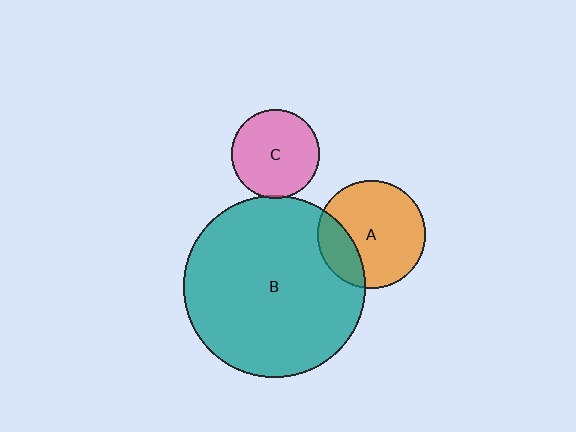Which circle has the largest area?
Circle B (teal).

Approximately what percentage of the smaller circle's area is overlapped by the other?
Approximately 25%.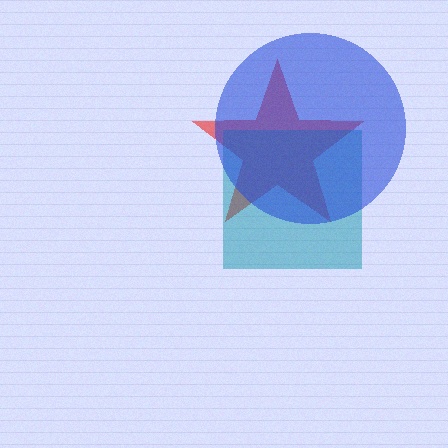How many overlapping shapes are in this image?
There are 3 overlapping shapes in the image.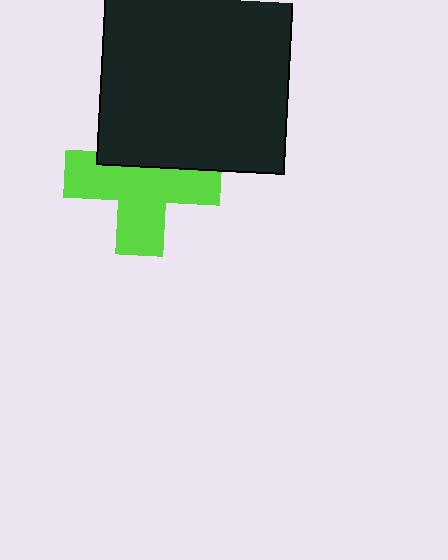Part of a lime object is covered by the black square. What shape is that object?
It is a cross.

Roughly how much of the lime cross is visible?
Most of it is visible (roughly 66%).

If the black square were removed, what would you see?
You would see the complete lime cross.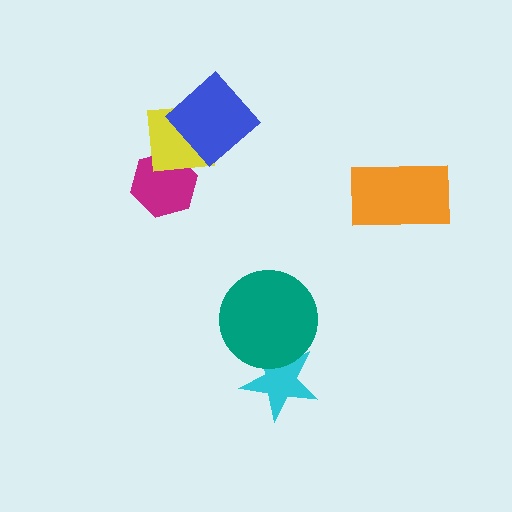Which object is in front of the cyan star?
The teal circle is in front of the cyan star.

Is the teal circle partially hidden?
No, no other shape covers it.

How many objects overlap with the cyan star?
1 object overlaps with the cyan star.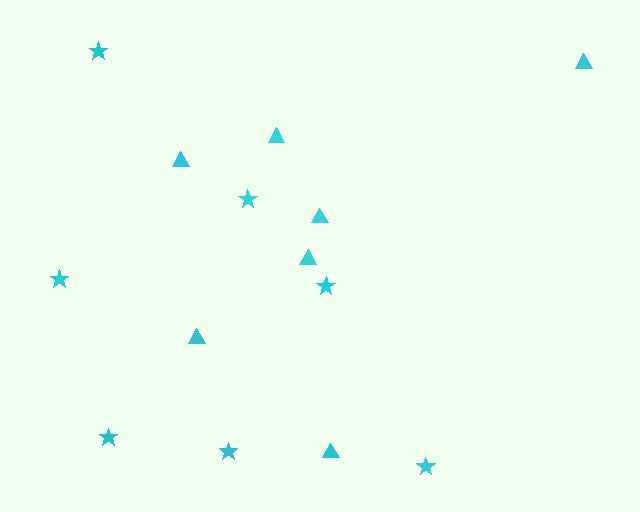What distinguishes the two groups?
There are 2 groups: one group of triangles (7) and one group of stars (7).